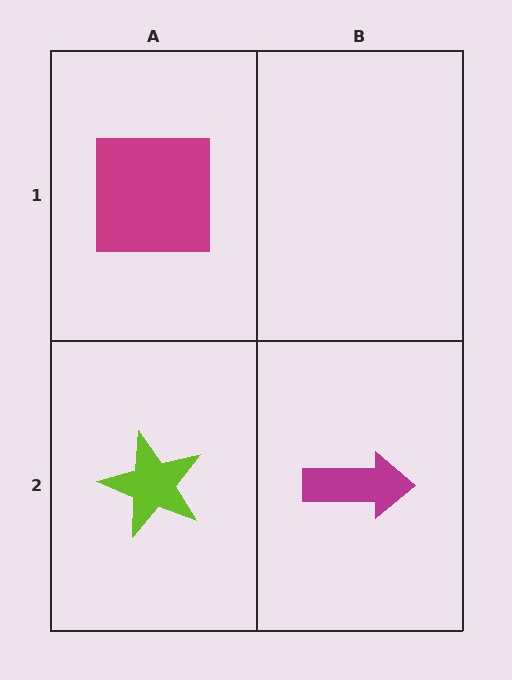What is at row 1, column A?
A magenta square.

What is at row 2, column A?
A lime star.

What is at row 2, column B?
A magenta arrow.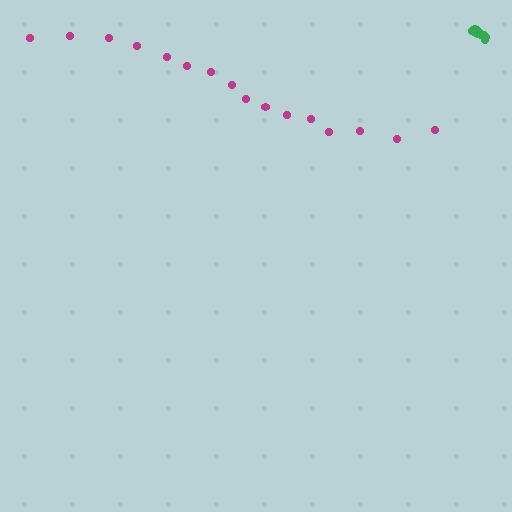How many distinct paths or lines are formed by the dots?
There are 2 distinct paths.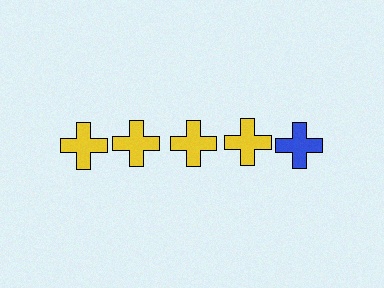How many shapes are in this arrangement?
There are 5 shapes arranged in a grid pattern.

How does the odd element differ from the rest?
It has a different color: blue instead of yellow.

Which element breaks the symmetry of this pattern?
The blue cross in the top row, rightmost column breaks the symmetry. All other shapes are yellow crosses.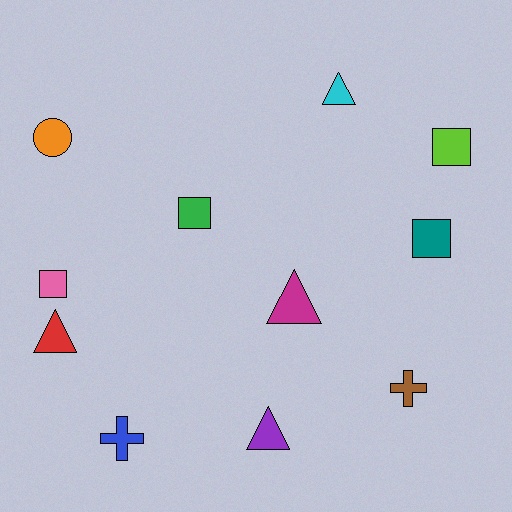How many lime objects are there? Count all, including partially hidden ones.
There is 1 lime object.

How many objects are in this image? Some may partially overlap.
There are 11 objects.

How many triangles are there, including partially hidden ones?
There are 4 triangles.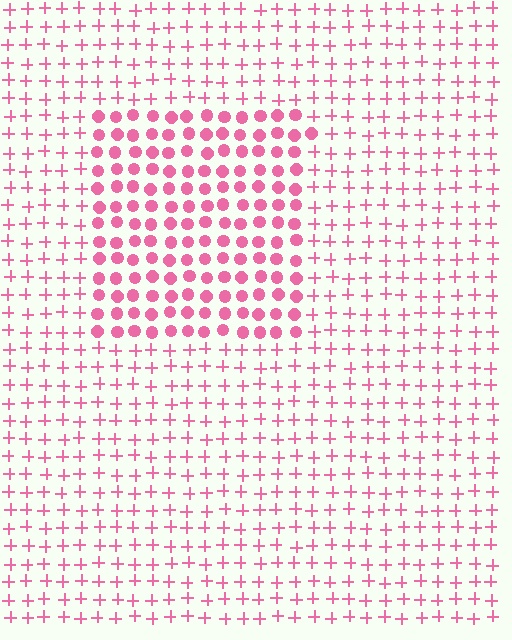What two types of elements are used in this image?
The image uses circles inside the rectangle region and plus signs outside it.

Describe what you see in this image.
The image is filled with small pink elements arranged in a uniform grid. A rectangle-shaped region contains circles, while the surrounding area contains plus signs. The boundary is defined purely by the change in element shape.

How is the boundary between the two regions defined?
The boundary is defined by a change in element shape: circles inside vs. plus signs outside. All elements share the same color and spacing.